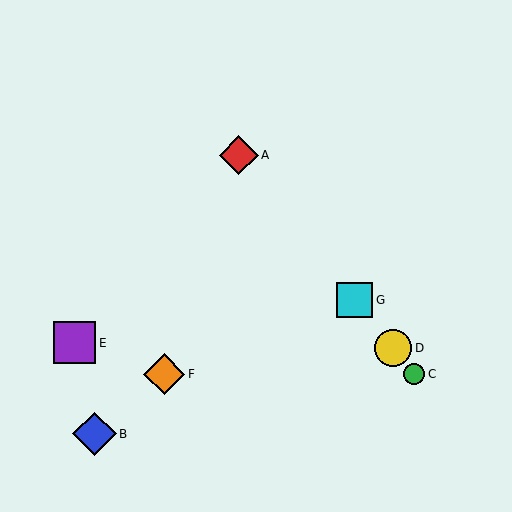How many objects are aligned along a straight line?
4 objects (A, C, D, G) are aligned along a straight line.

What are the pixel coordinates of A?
Object A is at (239, 155).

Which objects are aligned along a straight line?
Objects A, C, D, G are aligned along a straight line.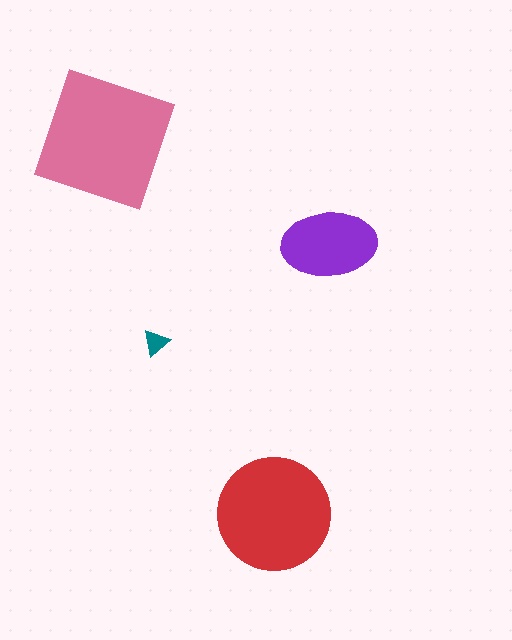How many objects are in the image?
There are 4 objects in the image.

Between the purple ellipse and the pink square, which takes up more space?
The pink square.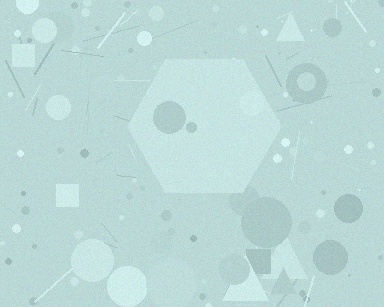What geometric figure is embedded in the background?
A hexagon is embedded in the background.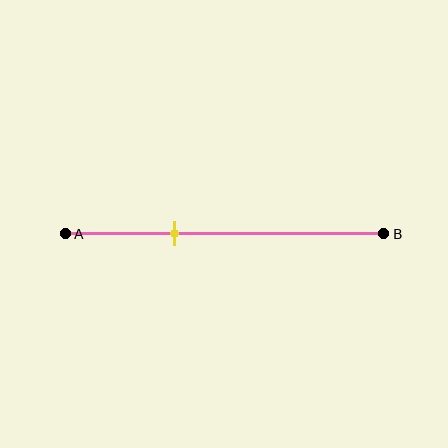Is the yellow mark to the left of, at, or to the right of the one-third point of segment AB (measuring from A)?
The yellow mark is approximately at the one-third point of segment AB.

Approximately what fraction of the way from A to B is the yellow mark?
The yellow mark is approximately 35% of the way from A to B.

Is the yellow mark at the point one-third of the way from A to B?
Yes, the mark is approximately at the one-third point.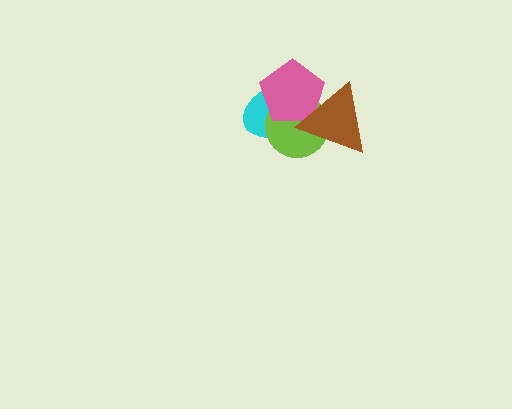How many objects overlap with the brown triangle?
3 objects overlap with the brown triangle.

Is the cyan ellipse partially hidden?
Yes, it is partially covered by another shape.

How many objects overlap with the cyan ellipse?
3 objects overlap with the cyan ellipse.